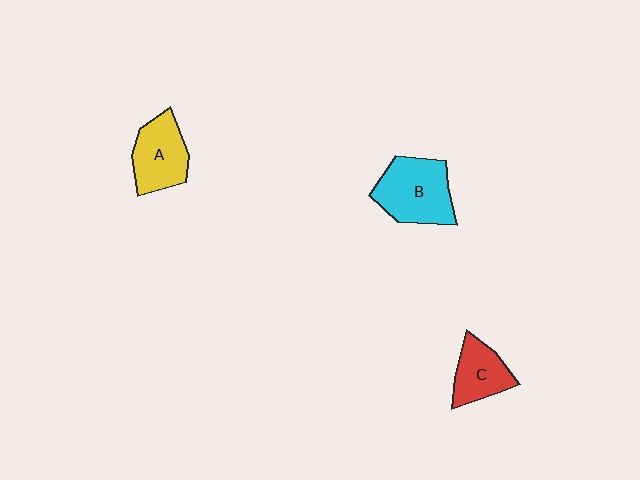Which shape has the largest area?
Shape B (cyan).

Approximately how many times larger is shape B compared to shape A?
Approximately 1.3 times.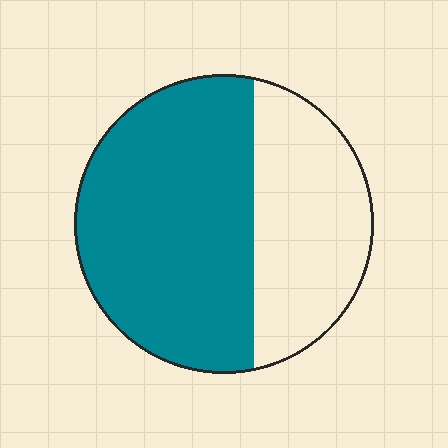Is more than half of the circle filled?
Yes.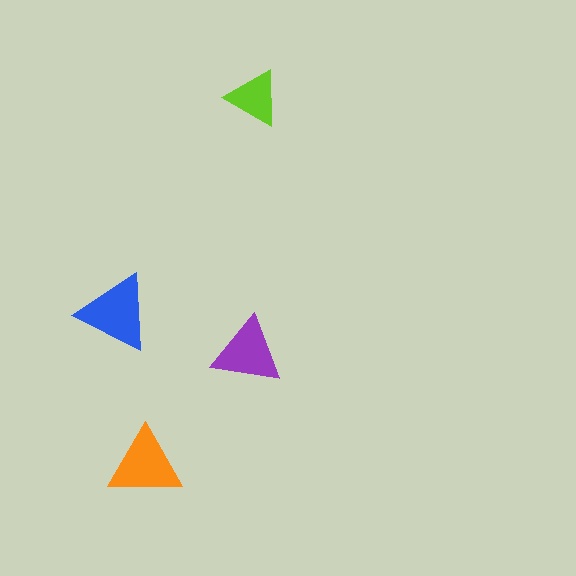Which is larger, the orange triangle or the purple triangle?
The orange one.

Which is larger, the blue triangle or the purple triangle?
The blue one.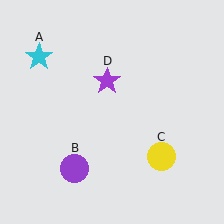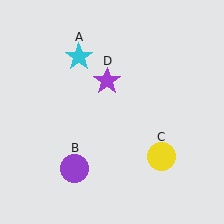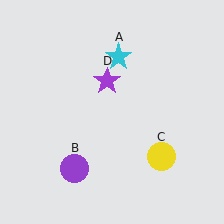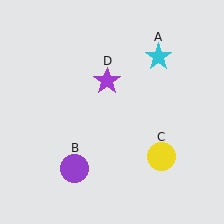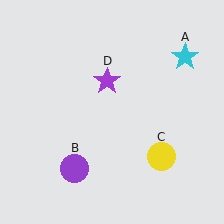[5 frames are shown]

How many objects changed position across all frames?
1 object changed position: cyan star (object A).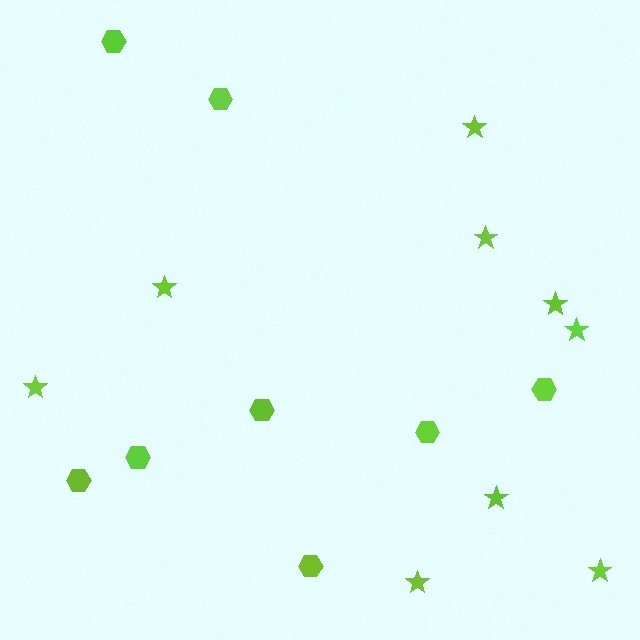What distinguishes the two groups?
There are 2 groups: one group of stars (9) and one group of hexagons (8).